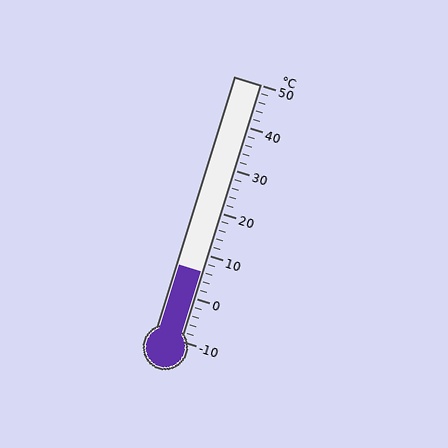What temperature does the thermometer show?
The thermometer shows approximately 6°C.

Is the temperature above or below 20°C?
The temperature is below 20°C.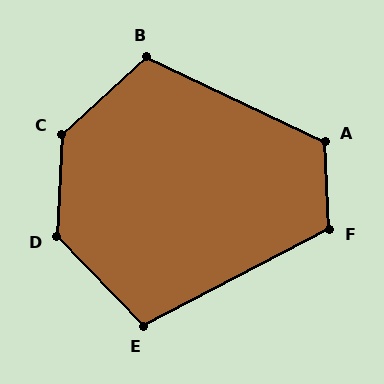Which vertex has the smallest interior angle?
E, at approximately 107 degrees.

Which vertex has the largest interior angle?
C, at approximately 135 degrees.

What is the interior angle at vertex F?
Approximately 115 degrees (obtuse).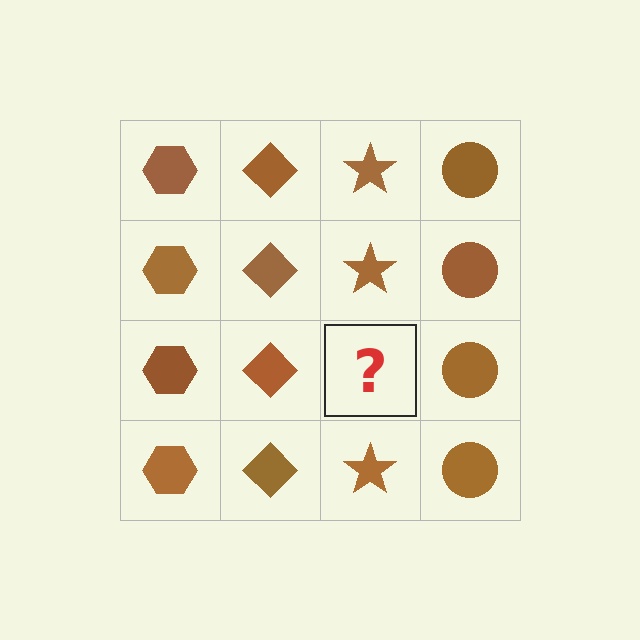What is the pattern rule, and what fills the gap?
The rule is that each column has a consistent shape. The gap should be filled with a brown star.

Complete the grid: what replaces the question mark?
The question mark should be replaced with a brown star.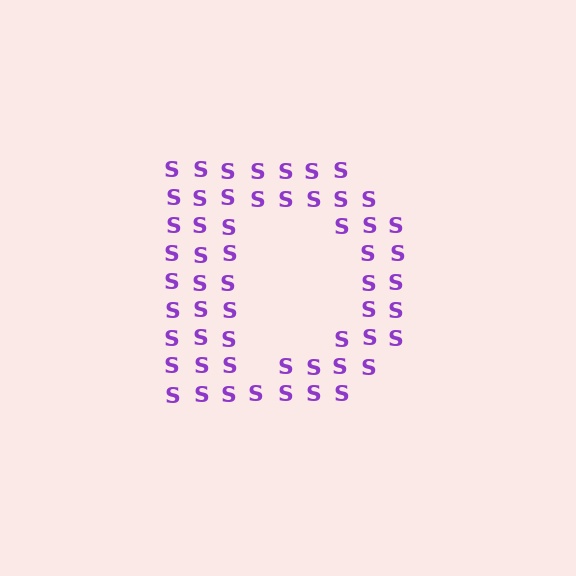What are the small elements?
The small elements are letter S's.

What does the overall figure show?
The overall figure shows the letter D.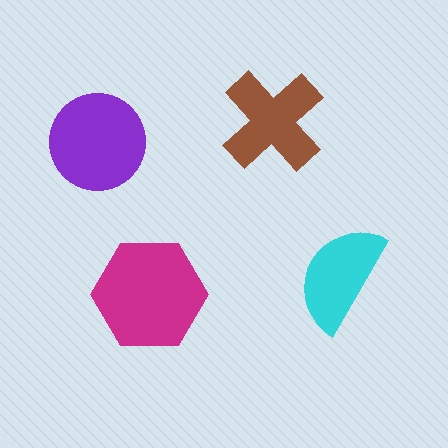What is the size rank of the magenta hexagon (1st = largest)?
1st.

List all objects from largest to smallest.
The magenta hexagon, the purple circle, the brown cross, the cyan semicircle.